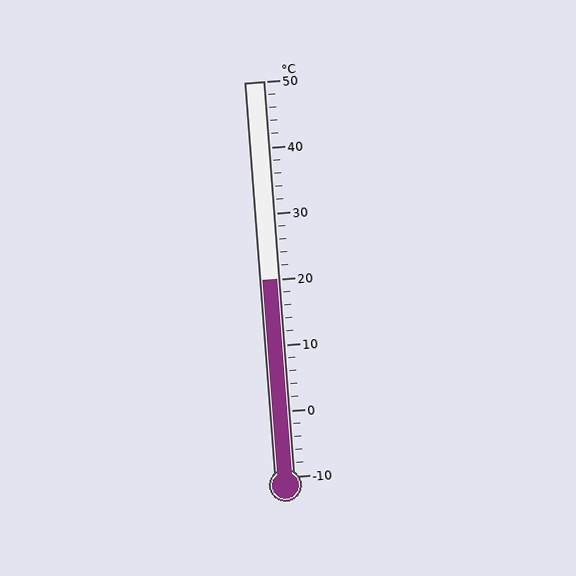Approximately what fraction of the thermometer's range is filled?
The thermometer is filled to approximately 50% of its range.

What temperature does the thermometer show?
The thermometer shows approximately 20°C.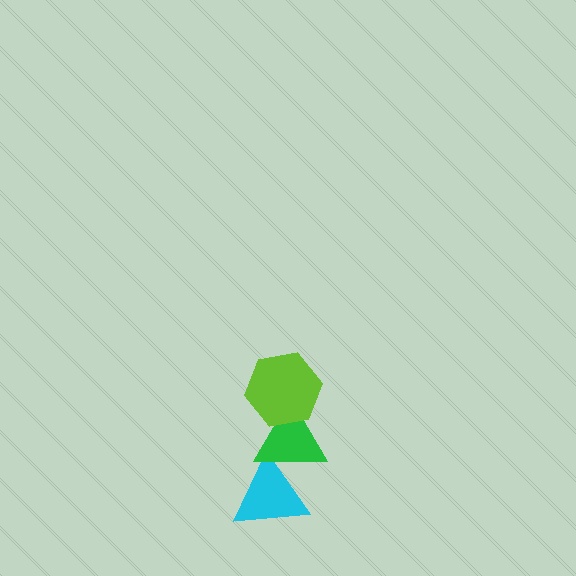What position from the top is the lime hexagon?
The lime hexagon is 1st from the top.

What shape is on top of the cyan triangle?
The green triangle is on top of the cyan triangle.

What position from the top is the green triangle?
The green triangle is 2nd from the top.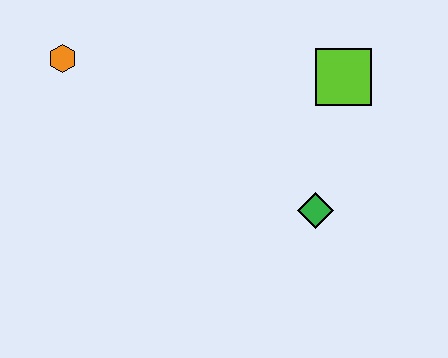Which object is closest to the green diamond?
The lime square is closest to the green diamond.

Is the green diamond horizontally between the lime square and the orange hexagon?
Yes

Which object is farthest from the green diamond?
The orange hexagon is farthest from the green diamond.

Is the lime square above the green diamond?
Yes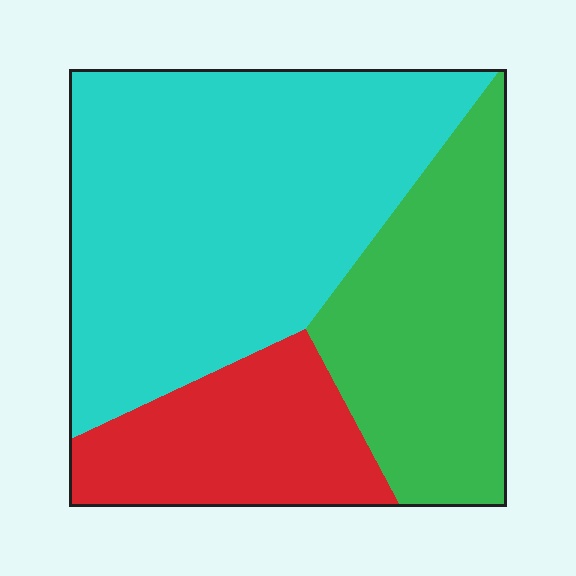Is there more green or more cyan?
Cyan.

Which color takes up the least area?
Red, at roughly 20%.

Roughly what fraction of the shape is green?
Green takes up about one quarter (1/4) of the shape.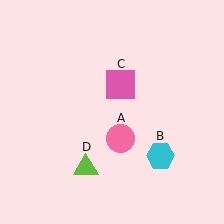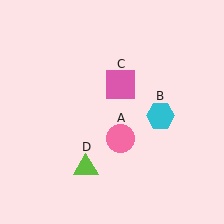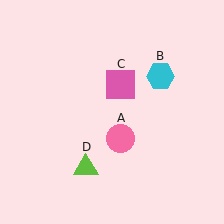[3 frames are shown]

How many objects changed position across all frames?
1 object changed position: cyan hexagon (object B).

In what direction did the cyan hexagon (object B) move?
The cyan hexagon (object B) moved up.